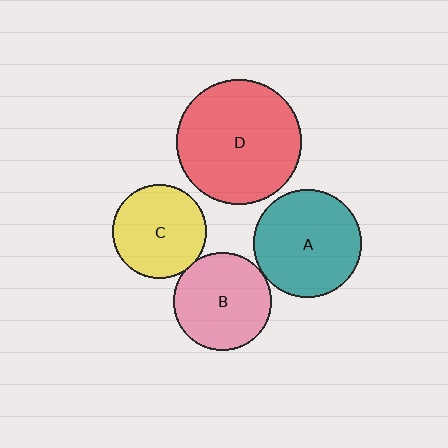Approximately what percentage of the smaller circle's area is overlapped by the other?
Approximately 5%.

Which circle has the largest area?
Circle D (red).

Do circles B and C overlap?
Yes.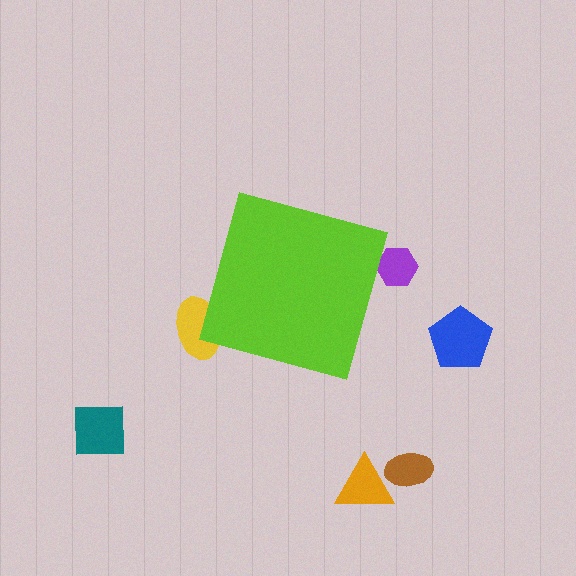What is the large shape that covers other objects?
A lime diamond.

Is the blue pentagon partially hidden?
No, the blue pentagon is fully visible.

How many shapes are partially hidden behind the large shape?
2 shapes are partially hidden.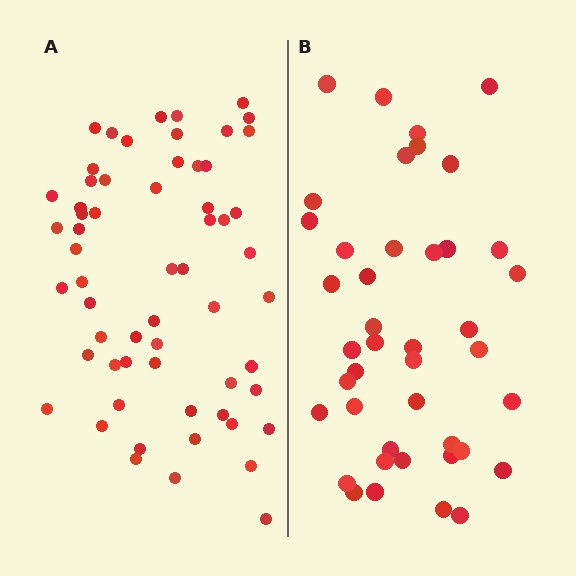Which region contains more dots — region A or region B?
Region A (the left region) has more dots.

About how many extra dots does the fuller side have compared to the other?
Region A has approximately 20 more dots than region B.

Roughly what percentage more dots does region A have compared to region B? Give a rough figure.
About 45% more.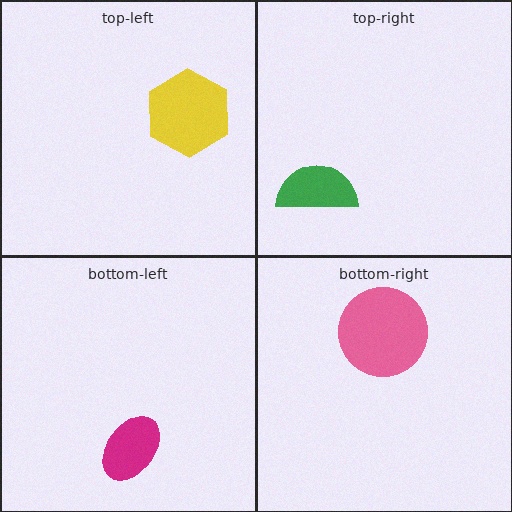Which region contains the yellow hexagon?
The top-left region.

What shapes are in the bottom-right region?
The pink circle.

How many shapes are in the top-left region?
1.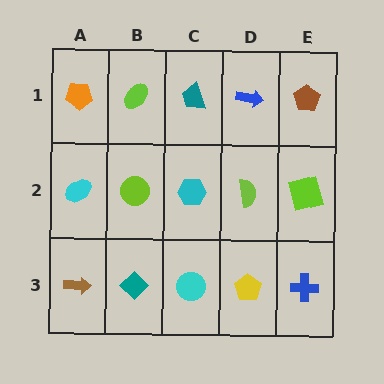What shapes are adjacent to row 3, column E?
A lime square (row 2, column E), a yellow pentagon (row 3, column D).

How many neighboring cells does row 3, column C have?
3.